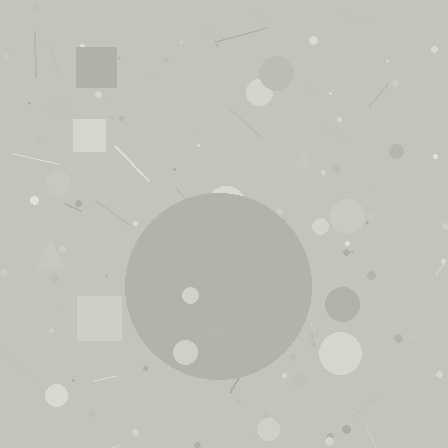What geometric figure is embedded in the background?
A circle is embedded in the background.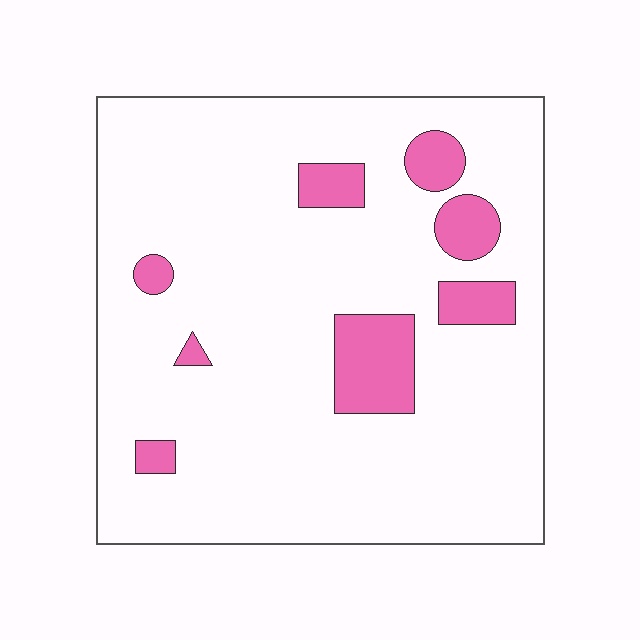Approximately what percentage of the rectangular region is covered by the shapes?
Approximately 10%.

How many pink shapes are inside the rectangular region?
8.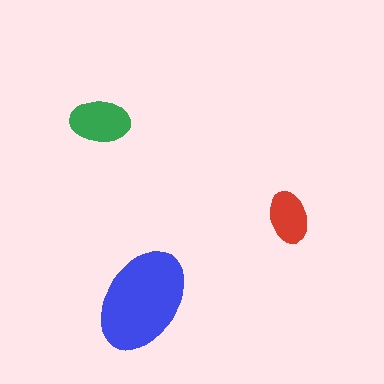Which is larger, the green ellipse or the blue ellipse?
The blue one.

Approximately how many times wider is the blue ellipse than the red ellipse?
About 2 times wider.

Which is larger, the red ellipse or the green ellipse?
The green one.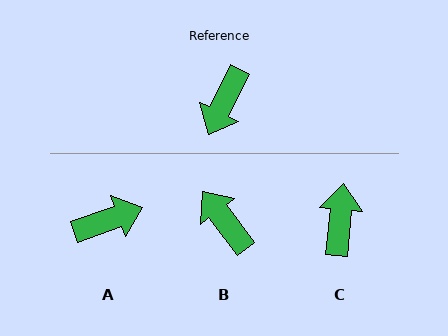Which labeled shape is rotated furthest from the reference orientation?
C, about 159 degrees away.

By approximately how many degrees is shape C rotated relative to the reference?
Approximately 159 degrees clockwise.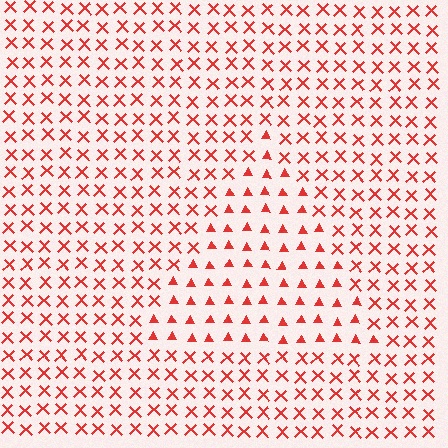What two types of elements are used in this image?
The image uses triangles inside the triangle region and X marks outside it.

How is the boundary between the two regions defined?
The boundary is defined by a change in element shape: triangles inside vs. X marks outside. All elements share the same color and spacing.